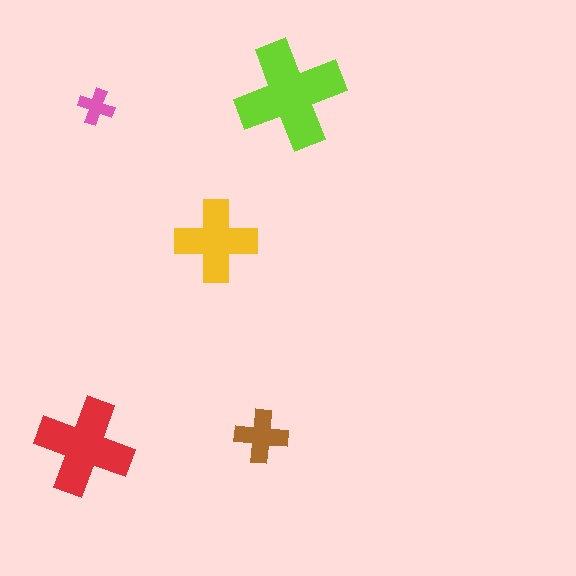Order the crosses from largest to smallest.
the lime one, the red one, the yellow one, the brown one, the pink one.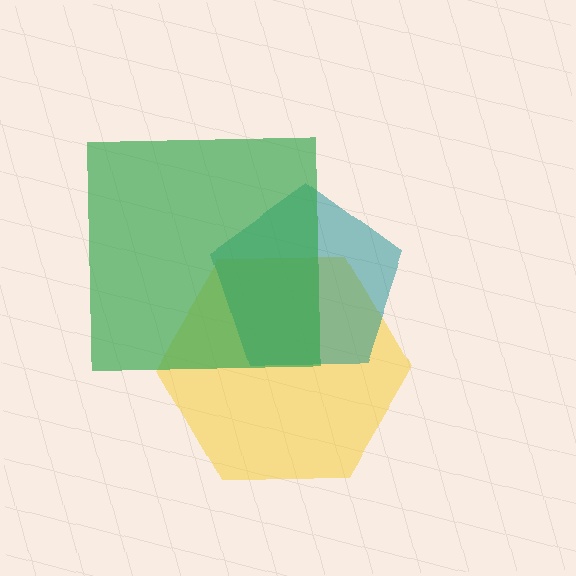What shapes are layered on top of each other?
The layered shapes are: a yellow hexagon, a teal pentagon, a green square.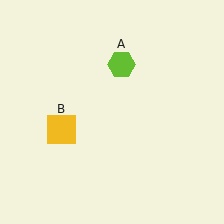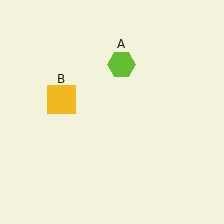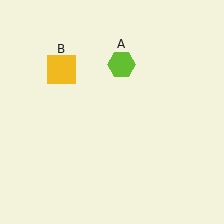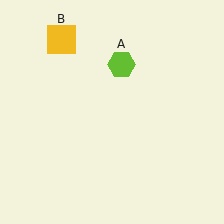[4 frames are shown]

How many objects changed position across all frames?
1 object changed position: yellow square (object B).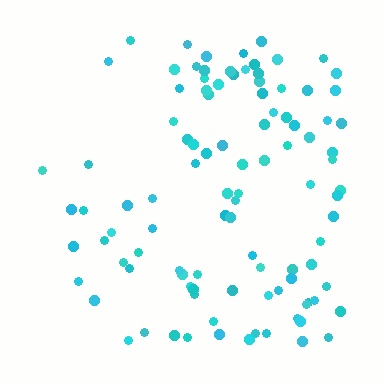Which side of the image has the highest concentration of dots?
The right.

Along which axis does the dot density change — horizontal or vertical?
Horizontal.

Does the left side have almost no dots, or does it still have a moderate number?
Still a moderate number, just noticeably fewer than the right.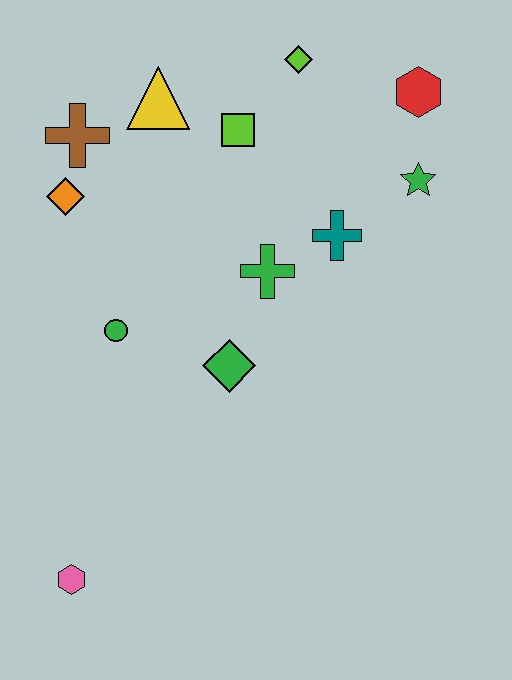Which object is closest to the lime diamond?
The lime square is closest to the lime diamond.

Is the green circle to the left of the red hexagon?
Yes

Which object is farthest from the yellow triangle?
The pink hexagon is farthest from the yellow triangle.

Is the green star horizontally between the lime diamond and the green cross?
No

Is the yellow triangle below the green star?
No